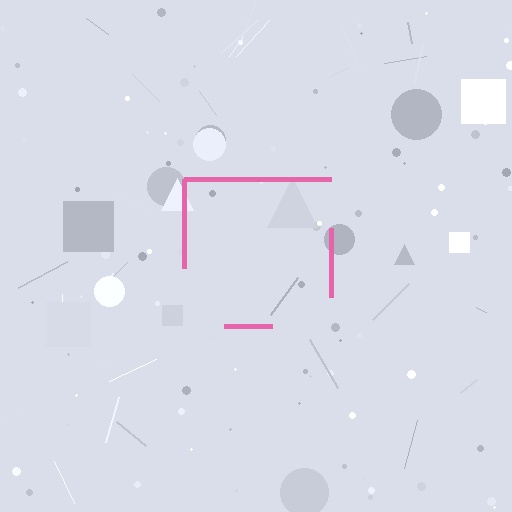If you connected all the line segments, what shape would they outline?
They would outline a square.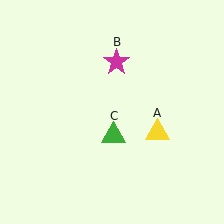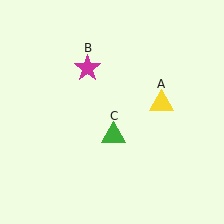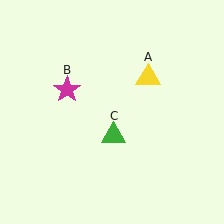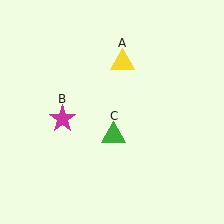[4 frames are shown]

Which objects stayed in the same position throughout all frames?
Green triangle (object C) remained stationary.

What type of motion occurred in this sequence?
The yellow triangle (object A), magenta star (object B) rotated counterclockwise around the center of the scene.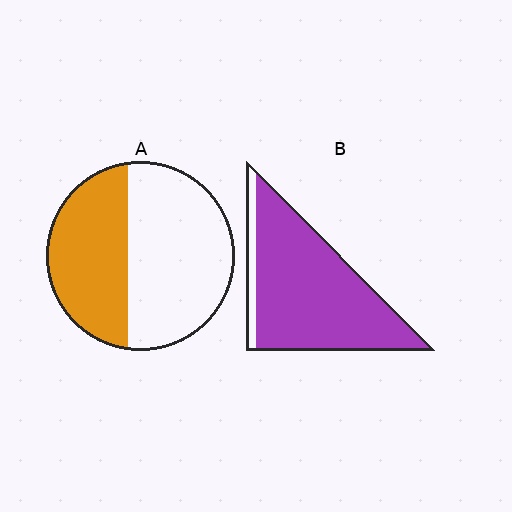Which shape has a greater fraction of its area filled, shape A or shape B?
Shape B.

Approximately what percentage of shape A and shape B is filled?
A is approximately 40% and B is approximately 90%.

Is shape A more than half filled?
No.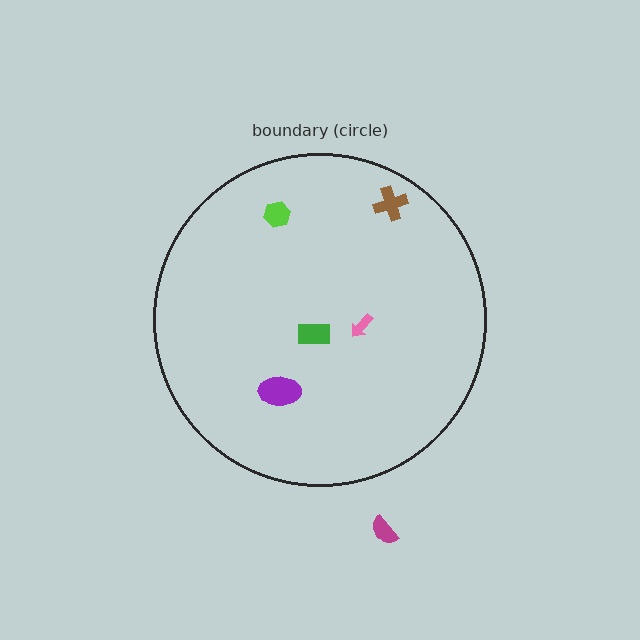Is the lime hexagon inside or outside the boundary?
Inside.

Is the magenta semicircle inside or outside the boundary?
Outside.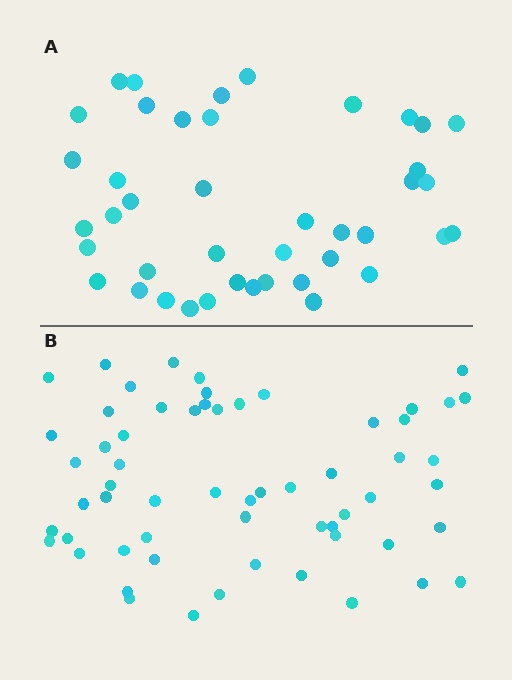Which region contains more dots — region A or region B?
Region B (the bottom region) has more dots.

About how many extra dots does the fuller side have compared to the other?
Region B has approximately 20 more dots than region A.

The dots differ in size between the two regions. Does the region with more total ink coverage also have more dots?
No. Region A has more total ink coverage because its dots are larger, but region B actually contains more individual dots. Total area can be misleading — the number of items is what matters here.